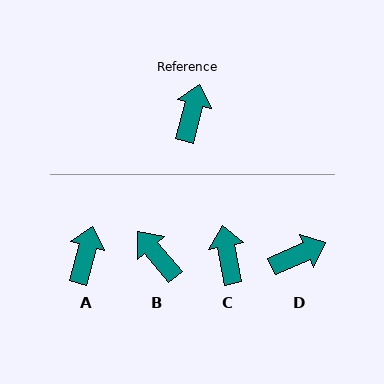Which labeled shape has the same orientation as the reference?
A.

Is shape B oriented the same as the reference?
No, it is off by about 55 degrees.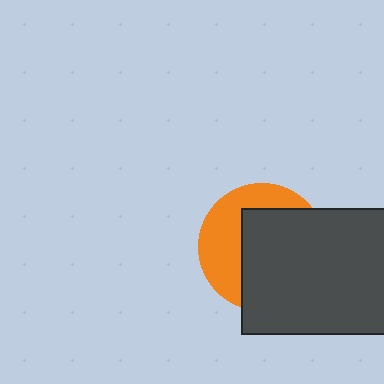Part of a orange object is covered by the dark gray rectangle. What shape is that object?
It is a circle.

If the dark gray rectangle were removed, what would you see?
You would see the complete orange circle.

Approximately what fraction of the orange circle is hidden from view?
Roughly 60% of the orange circle is hidden behind the dark gray rectangle.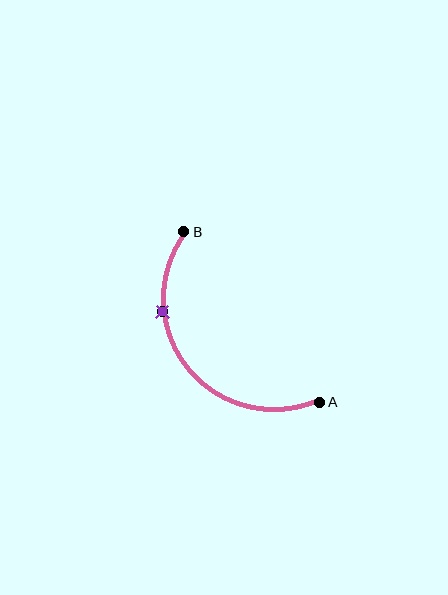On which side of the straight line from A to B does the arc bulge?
The arc bulges below and to the left of the straight line connecting A and B.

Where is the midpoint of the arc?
The arc midpoint is the point on the curve farthest from the straight line joining A and B. It sits below and to the left of that line.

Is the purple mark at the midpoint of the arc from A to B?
No. The purple mark lies on the arc but is closer to endpoint B. The arc midpoint would be at the point on the curve equidistant along the arc from both A and B.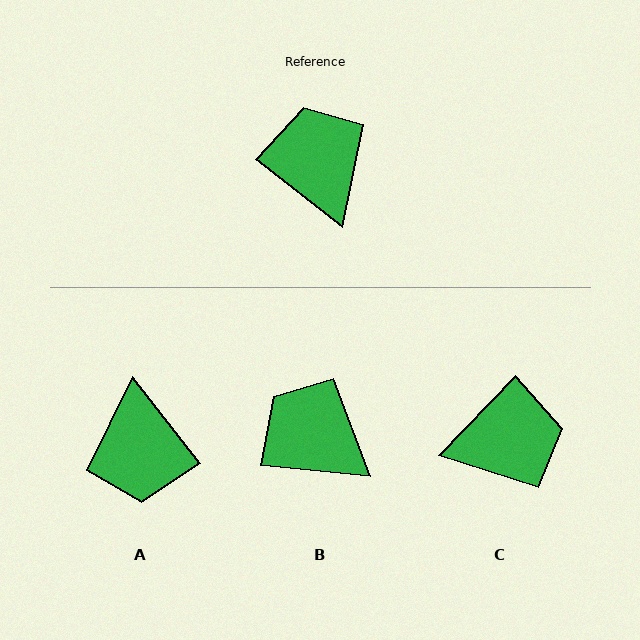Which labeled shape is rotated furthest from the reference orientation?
A, about 166 degrees away.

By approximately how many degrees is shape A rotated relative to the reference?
Approximately 166 degrees counter-clockwise.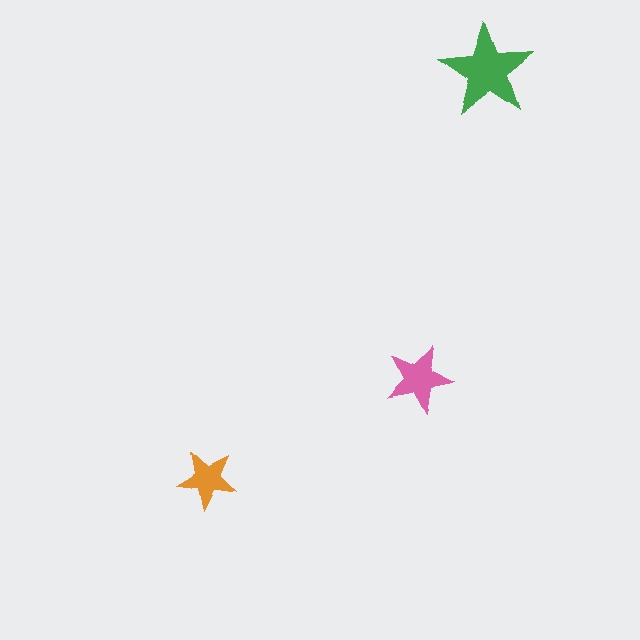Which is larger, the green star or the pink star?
The green one.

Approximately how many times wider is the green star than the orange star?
About 1.5 times wider.